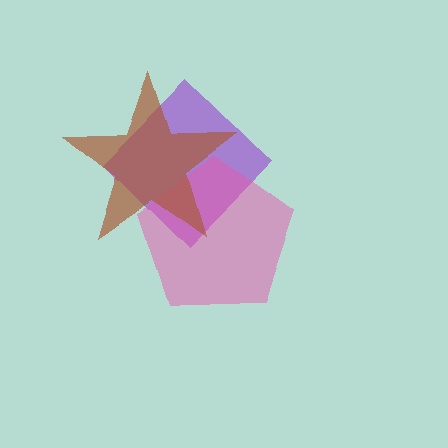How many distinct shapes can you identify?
There are 3 distinct shapes: a purple diamond, a pink pentagon, a brown star.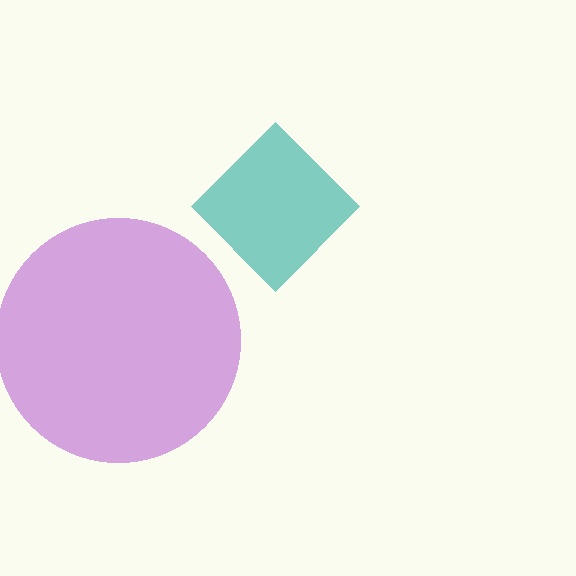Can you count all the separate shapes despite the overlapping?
Yes, there are 2 separate shapes.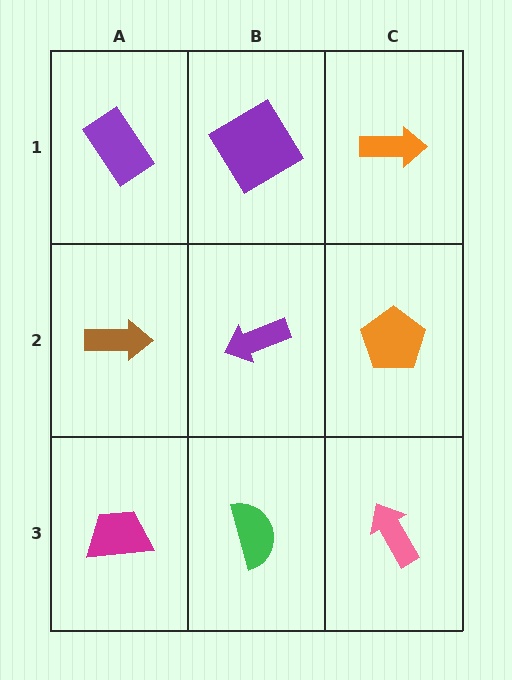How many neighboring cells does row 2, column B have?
4.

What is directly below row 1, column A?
A brown arrow.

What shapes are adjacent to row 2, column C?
An orange arrow (row 1, column C), a pink arrow (row 3, column C), a purple arrow (row 2, column B).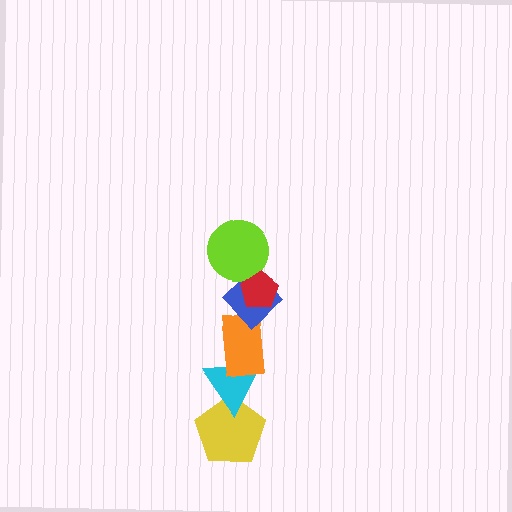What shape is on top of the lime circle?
The red pentagon is on top of the lime circle.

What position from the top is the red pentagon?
The red pentagon is 1st from the top.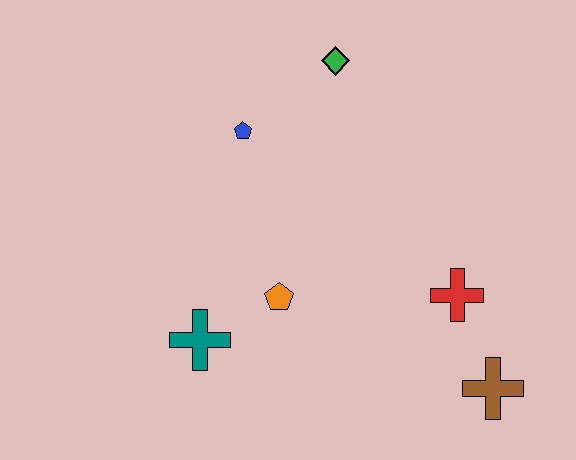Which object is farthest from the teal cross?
The green diamond is farthest from the teal cross.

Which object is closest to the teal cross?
The orange pentagon is closest to the teal cross.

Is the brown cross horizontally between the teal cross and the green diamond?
No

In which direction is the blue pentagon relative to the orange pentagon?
The blue pentagon is above the orange pentagon.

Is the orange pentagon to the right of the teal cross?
Yes